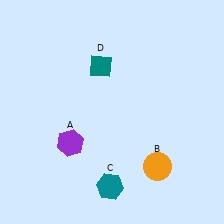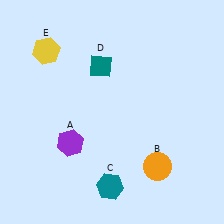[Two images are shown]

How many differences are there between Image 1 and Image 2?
There is 1 difference between the two images.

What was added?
A yellow hexagon (E) was added in Image 2.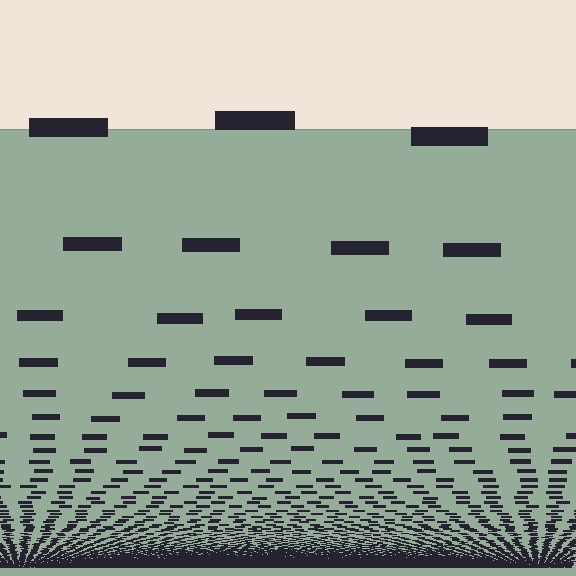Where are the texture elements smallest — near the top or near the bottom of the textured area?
Near the bottom.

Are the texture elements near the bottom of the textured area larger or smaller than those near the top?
Smaller. The gradient is inverted — elements near the bottom are smaller and denser.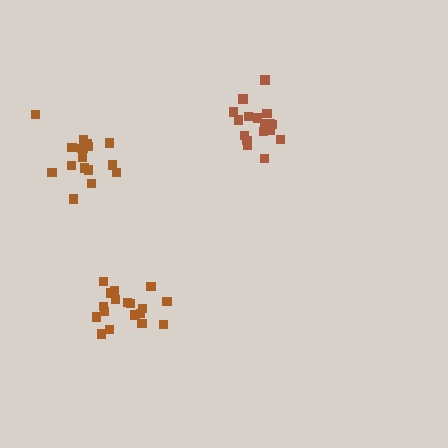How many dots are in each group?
Group 1: 17 dots, Group 2: 17 dots, Group 3: 18 dots (52 total).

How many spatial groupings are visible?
There are 3 spatial groupings.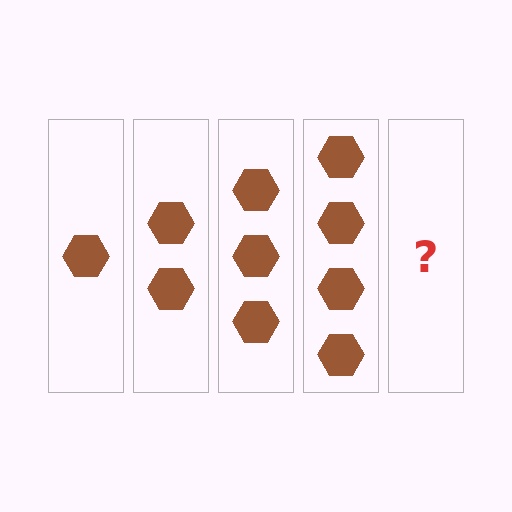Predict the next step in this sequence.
The next step is 5 hexagons.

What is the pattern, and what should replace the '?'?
The pattern is that each step adds one more hexagon. The '?' should be 5 hexagons.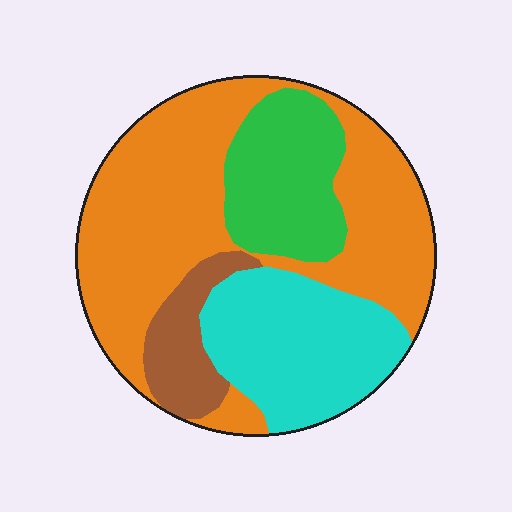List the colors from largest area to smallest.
From largest to smallest: orange, cyan, green, brown.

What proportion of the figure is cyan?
Cyan takes up about one quarter (1/4) of the figure.